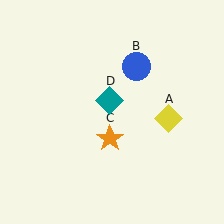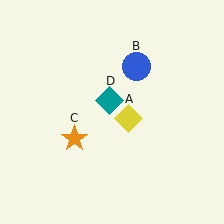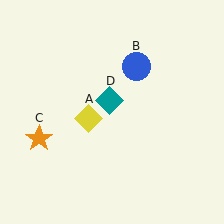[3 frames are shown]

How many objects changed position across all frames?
2 objects changed position: yellow diamond (object A), orange star (object C).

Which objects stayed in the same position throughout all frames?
Blue circle (object B) and teal diamond (object D) remained stationary.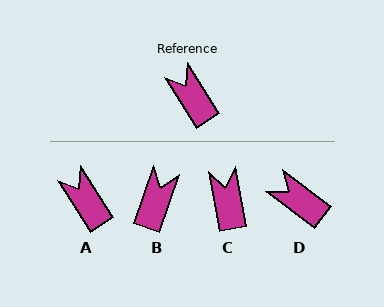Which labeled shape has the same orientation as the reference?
A.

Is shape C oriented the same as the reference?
No, it is off by about 21 degrees.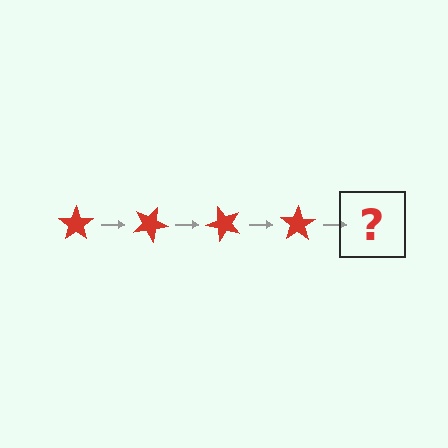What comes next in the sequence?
The next element should be a red star rotated 100 degrees.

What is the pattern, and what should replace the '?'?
The pattern is that the star rotates 25 degrees each step. The '?' should be a red star rotated 100 degrees.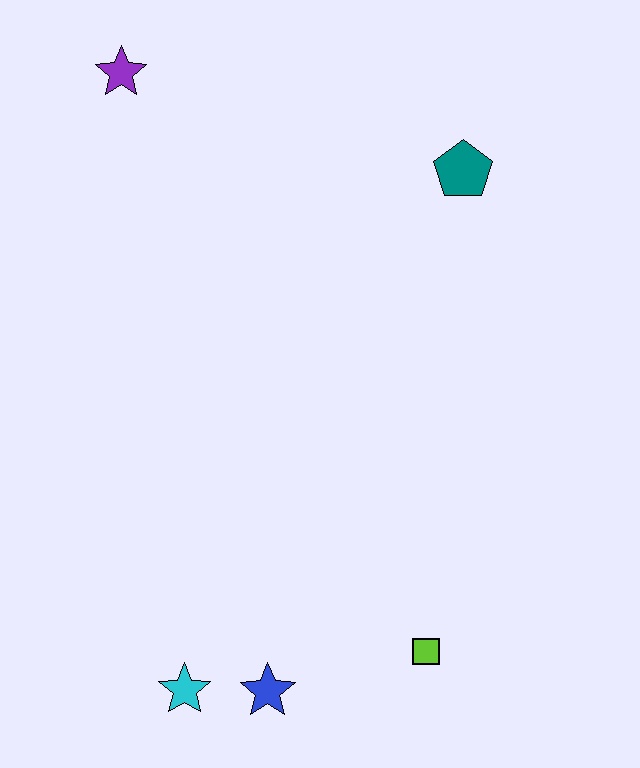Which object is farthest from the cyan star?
The purple star is farthest from the cyan star.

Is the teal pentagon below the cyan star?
No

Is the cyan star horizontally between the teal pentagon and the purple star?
Yes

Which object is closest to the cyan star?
The blue star is closest to the cyan star.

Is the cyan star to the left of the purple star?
No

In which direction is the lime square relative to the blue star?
The lime square is to the right of the blue star.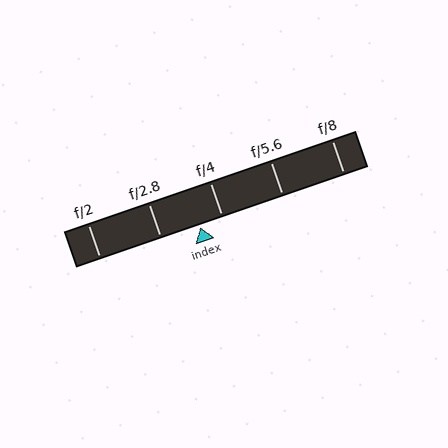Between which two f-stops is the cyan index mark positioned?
The index mark is between f/2.8 and f/4.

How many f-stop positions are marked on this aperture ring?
There are 5 f-stop positions marked.